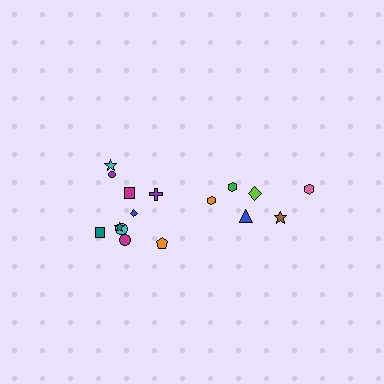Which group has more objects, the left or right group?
The left group.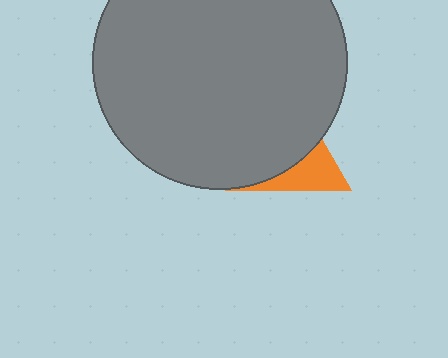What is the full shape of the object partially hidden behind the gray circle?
The partially hidden object is an orange triangle.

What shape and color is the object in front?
The object in front is a gray circle.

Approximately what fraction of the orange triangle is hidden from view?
Roughly 65% of the orange triangle is hidden behind the gray circle.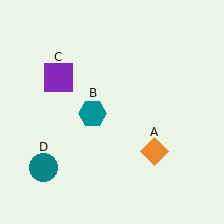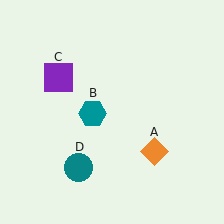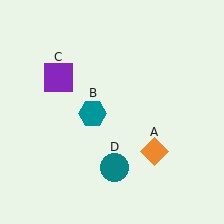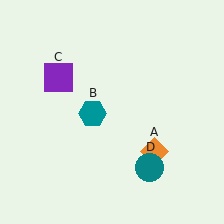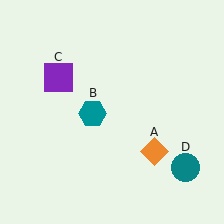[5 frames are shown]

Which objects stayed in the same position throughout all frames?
Orange diamond (object A) and teal hexagon (object B) and purple square (object C) remained stationary.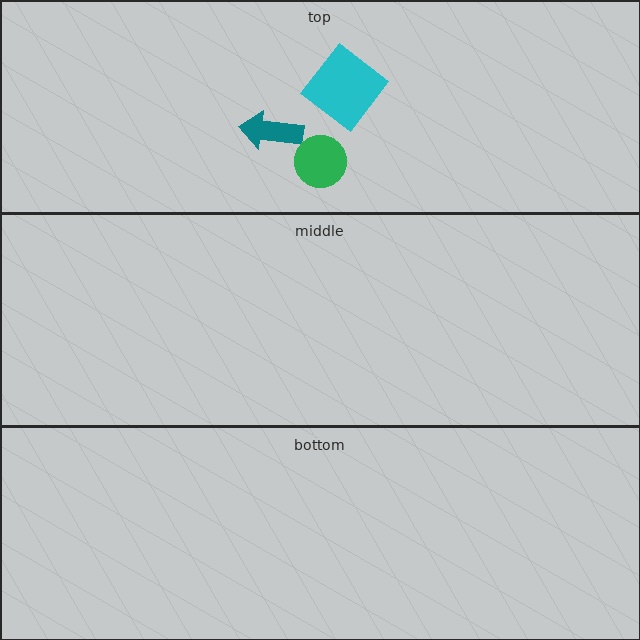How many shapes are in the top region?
3.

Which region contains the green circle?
The top region.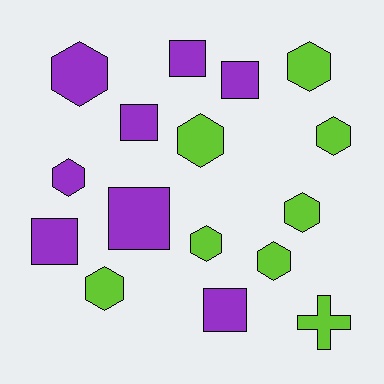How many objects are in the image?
There are 16 objects.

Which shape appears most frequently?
Hexagon, with 9 objects.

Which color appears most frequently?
Lime, with 8 objects.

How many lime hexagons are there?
There are 7 lime hexagons.